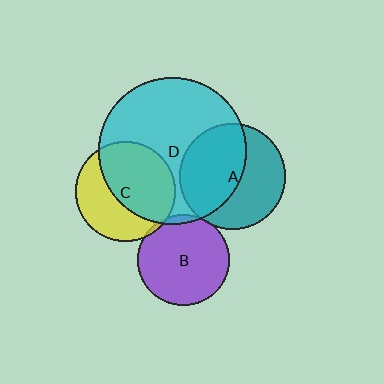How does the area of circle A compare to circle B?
Approximately 1.3 times.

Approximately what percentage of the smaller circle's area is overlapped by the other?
Approximately 5%.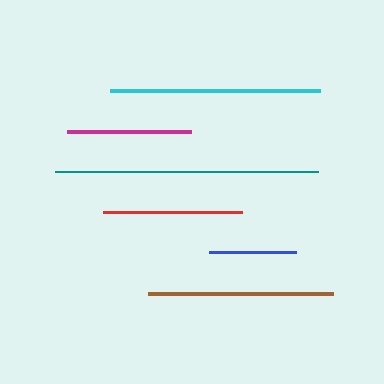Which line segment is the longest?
The teal line is the longest at approximately 263 pixels.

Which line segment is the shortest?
The blue line is the shortest at approximately 87 pixels.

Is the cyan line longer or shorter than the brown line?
The cyan line is longer than the brown line.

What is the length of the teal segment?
The teal segment is approximately 263 pixels long.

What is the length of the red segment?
The red segment is approximately 140 pixels long.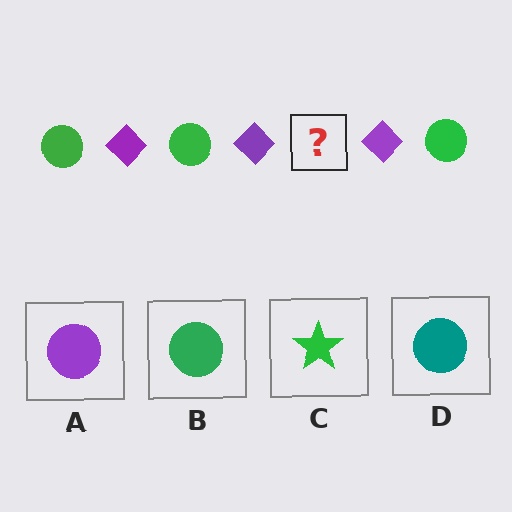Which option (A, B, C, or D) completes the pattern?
B.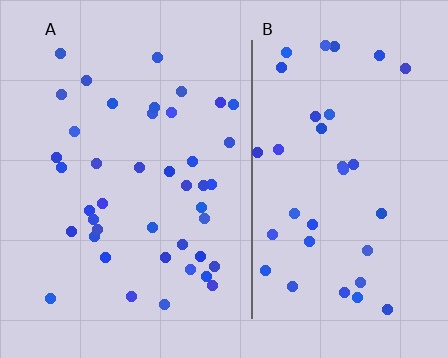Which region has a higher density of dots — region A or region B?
A (the left).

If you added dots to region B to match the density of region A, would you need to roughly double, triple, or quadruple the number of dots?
Approximately double.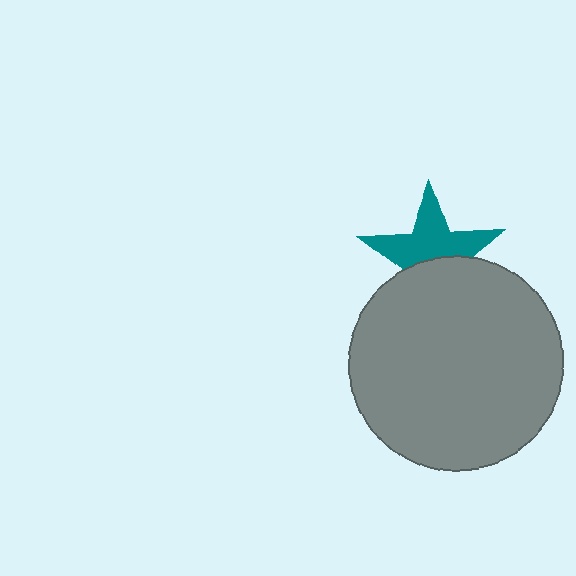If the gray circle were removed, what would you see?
You would see the complete teal star.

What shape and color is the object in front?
The object in front is a gray circle.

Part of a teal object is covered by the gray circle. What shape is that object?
It is a star.